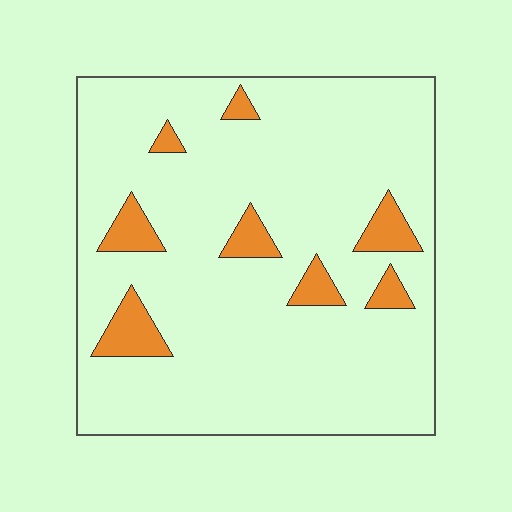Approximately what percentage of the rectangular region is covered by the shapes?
Approximately 10%.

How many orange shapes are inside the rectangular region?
8.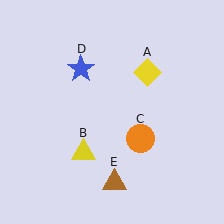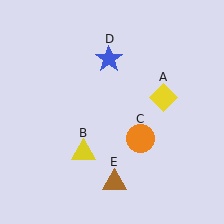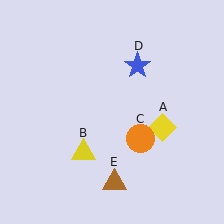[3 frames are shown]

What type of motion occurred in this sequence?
The yellow diamond (object A), blue star (object D) rotated clockwise around the center of the scene.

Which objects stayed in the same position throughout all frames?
Yellow triangle (object B) and orange circle (object C) and brown triangle (object E) remained stationary.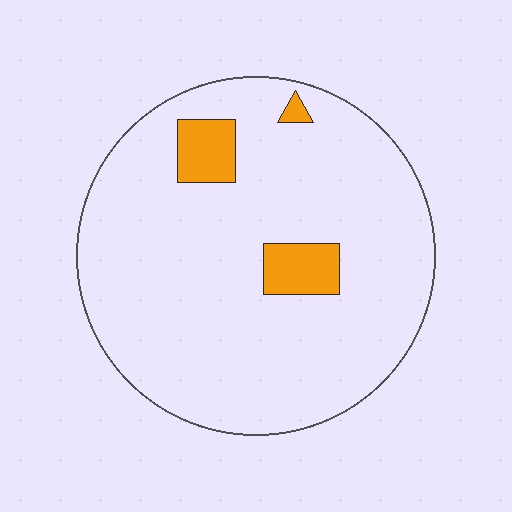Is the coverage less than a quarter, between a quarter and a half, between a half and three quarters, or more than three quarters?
Less than a quarter.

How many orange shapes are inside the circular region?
3.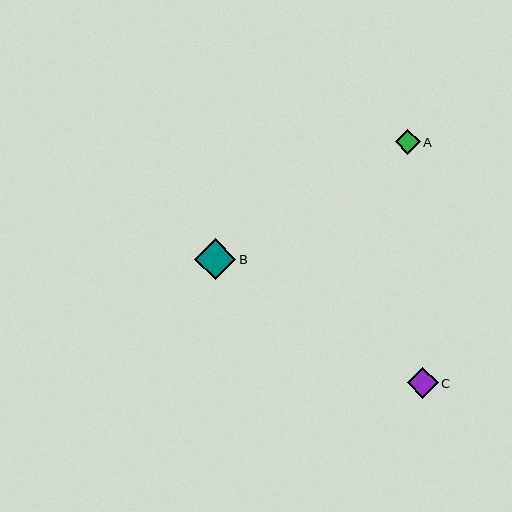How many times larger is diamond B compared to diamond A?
Diamond B is approximately 1.7 times the size of diamond A.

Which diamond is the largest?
Diamond B is the largest with a size of approximately 41 pixels.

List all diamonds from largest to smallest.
From largest to smallest: B, C, A.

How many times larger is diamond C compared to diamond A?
Diamond C is approximately 1.2 times the size of diamond A.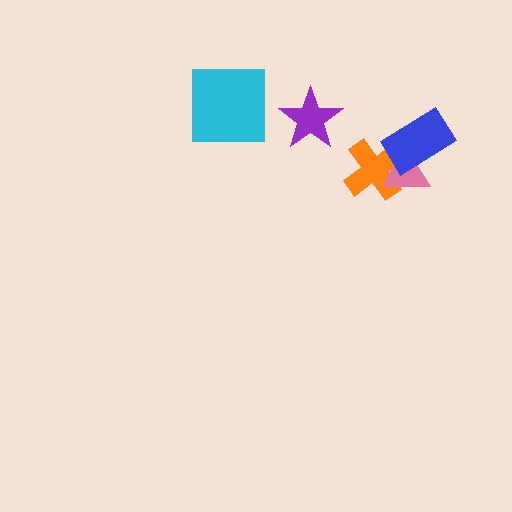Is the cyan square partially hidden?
No, no other shape covers it.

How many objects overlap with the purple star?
0 objects overlap with the purple star.